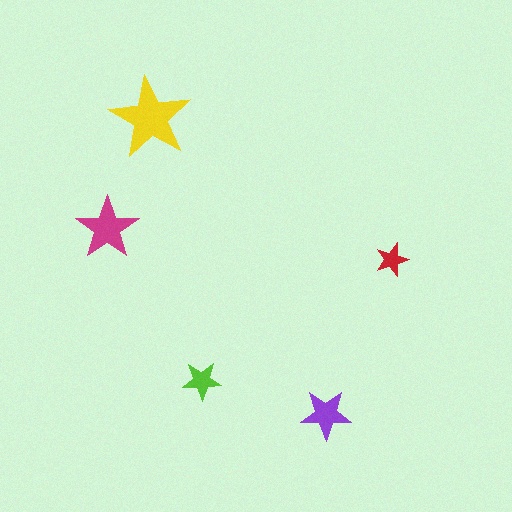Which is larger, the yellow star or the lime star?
The yellow one.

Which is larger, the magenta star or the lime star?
The magenta one.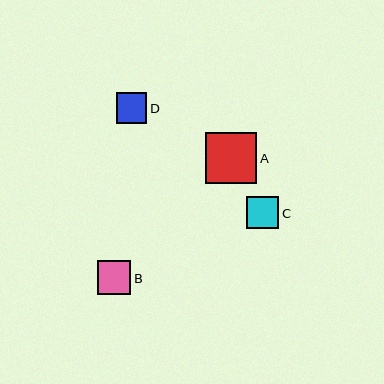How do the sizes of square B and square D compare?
Square B and square D are approximately the same size.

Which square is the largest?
Square A is the largest with a size of approximately 52 pixels.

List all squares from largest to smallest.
From largest to smallest: A, B, C, D.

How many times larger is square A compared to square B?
Square A is approximately 1.6 times the size of square B.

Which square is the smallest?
Square D is the smallest with a size of approximately 30 pixels.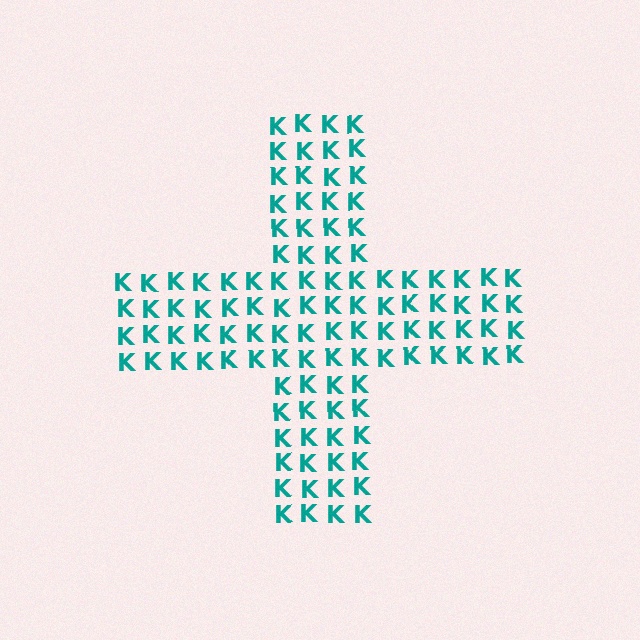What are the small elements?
The small elements are letter K's.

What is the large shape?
The large shape is a cross.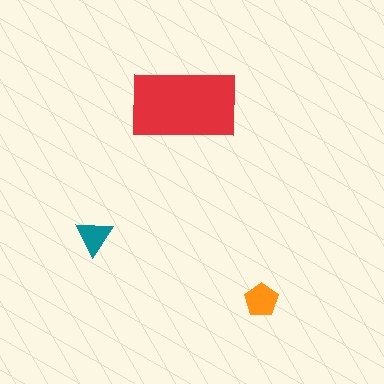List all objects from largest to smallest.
The red rectangle, the orange pentagon, the teal triangle.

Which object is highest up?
The red rectangle is topmost.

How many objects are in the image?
There are 3 objects in the image.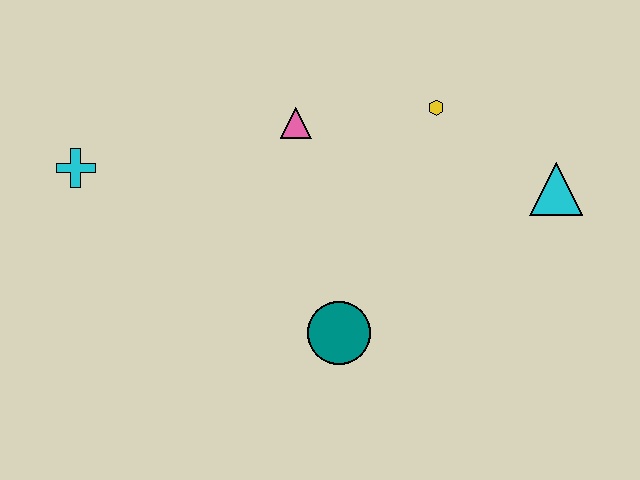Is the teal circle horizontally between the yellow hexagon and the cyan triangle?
No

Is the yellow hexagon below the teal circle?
No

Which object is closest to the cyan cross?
The pink triangle is closest to the cyan cross.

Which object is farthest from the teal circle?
The cyan cross is farthest from the teal circle.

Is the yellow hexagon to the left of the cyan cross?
No